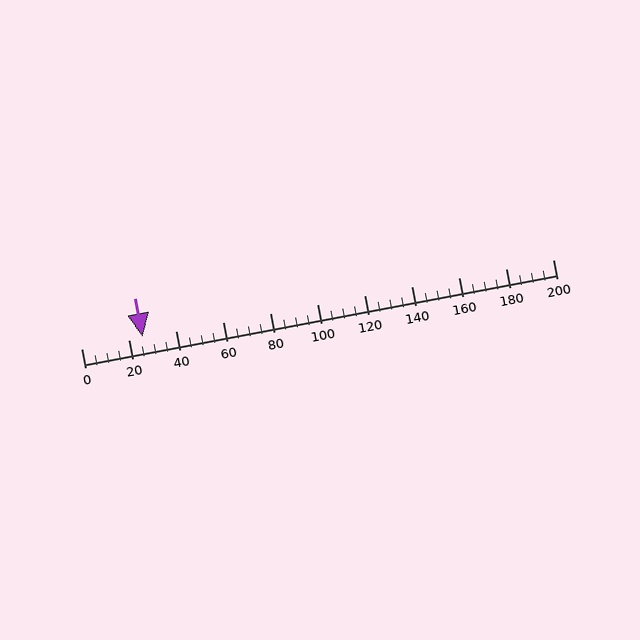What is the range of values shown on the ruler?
The ruler shows values from 0 to 200.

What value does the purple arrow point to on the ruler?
The purple arrow points to approximately 26.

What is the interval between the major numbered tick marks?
The major tick marks are spaced 20 units apart.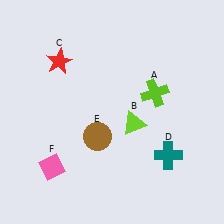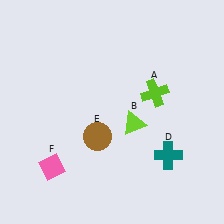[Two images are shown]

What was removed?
The red star (C) was removed in Image 2.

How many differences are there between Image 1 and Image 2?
There is 1 difference between the two images.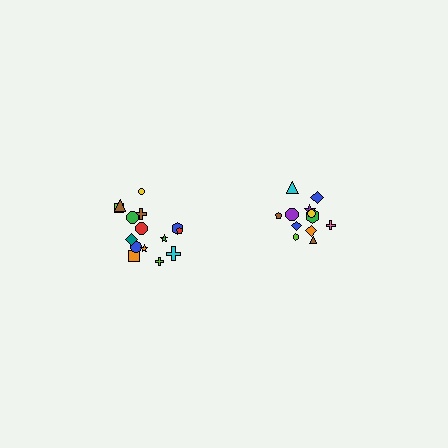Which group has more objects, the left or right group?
The left group.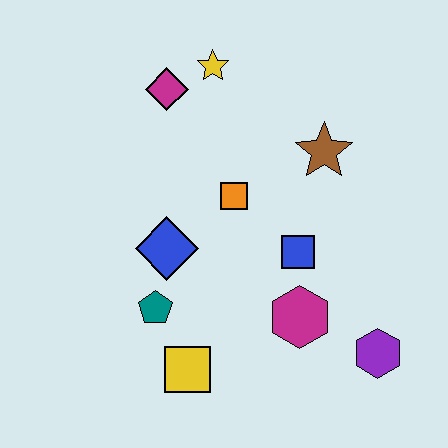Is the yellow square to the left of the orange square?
Yes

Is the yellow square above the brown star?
No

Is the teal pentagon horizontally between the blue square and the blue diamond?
No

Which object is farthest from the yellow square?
The yellow star is farthest from the yellow square.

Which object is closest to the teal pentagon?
The blue diamond is closest to the teal pentagon.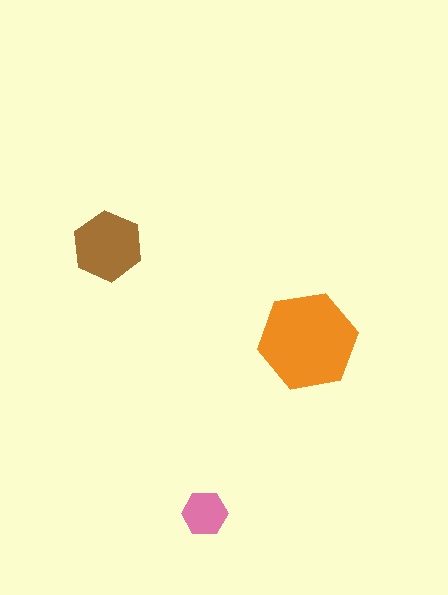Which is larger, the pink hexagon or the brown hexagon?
The brown one.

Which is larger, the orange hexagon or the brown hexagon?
The orange one.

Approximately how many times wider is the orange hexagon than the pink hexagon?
About 2 times wider.